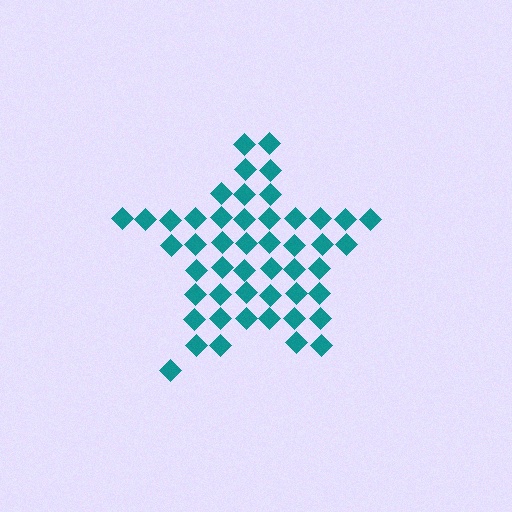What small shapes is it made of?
It is made of small diamonds.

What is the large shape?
The large shape is a star.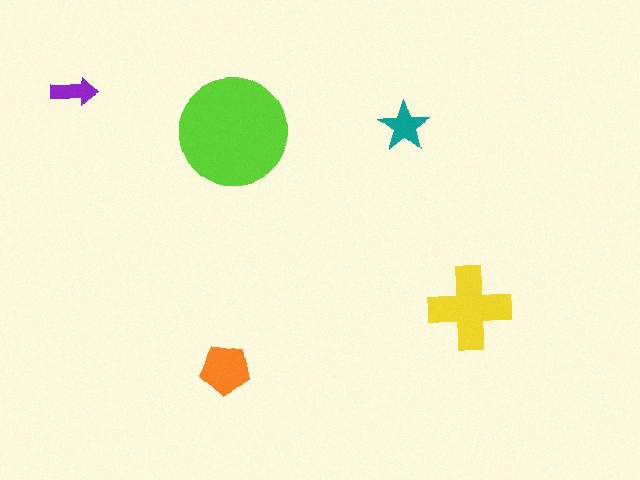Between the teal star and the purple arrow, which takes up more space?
The teal star.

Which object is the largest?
The lime circle.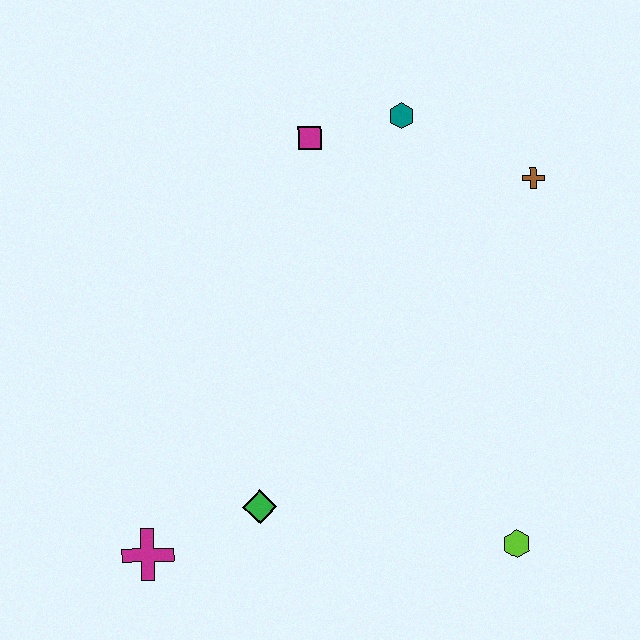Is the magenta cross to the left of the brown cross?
Yes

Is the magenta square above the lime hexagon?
Yes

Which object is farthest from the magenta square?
The lime hexagon is farthest from the magenta square.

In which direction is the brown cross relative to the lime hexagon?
The brown cross is above the lime hexagon.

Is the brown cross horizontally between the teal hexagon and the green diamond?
No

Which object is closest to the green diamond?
The magenta cross is closest to the green diamond.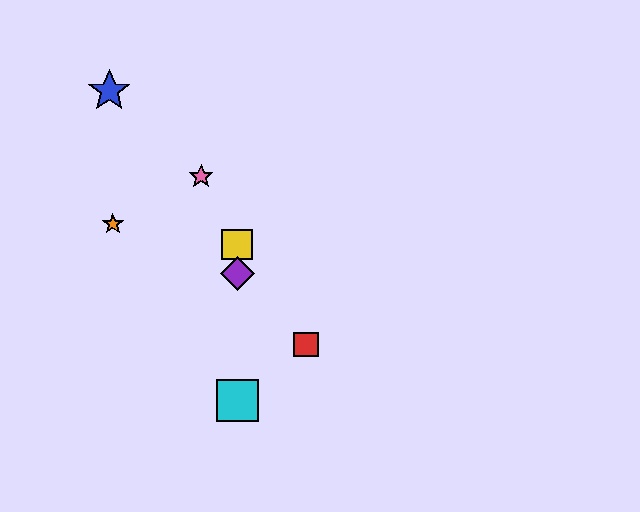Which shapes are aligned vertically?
The green diamond, the yellow square, the purple diamond, the cyan square are aligned vertically.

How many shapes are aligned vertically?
4 shapes (the green diamond, the yellow square, the purple diamond, the cyan square) are aligned vertically.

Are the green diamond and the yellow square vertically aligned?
Yes, both are at x≈237.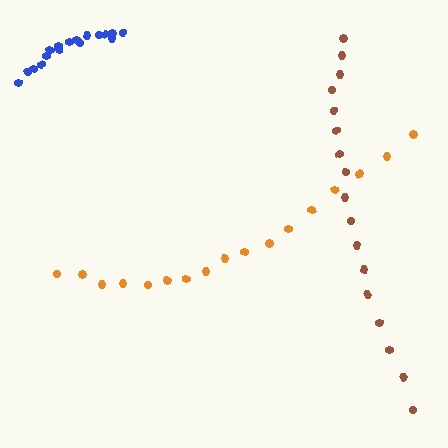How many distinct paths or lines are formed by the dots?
There are 3 distinct paths.